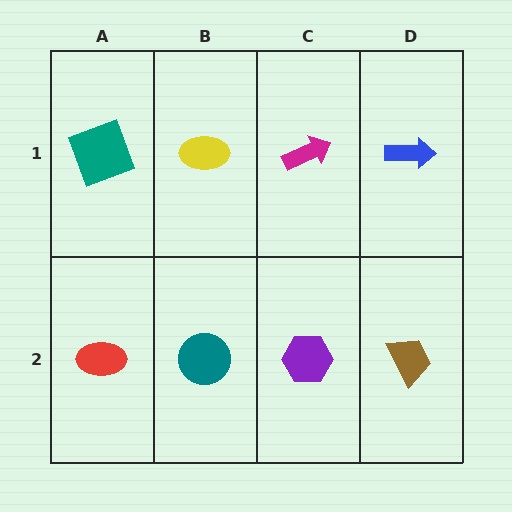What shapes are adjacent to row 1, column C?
A purple hexagon (row 2, column C), a yellow ellipse (row 1, column B), a blue arrow (row 1, column D).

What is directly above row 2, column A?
A teal square.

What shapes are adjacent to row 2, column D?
A blue arrow (row 1, column D), a purple hexagon (row 2, column C).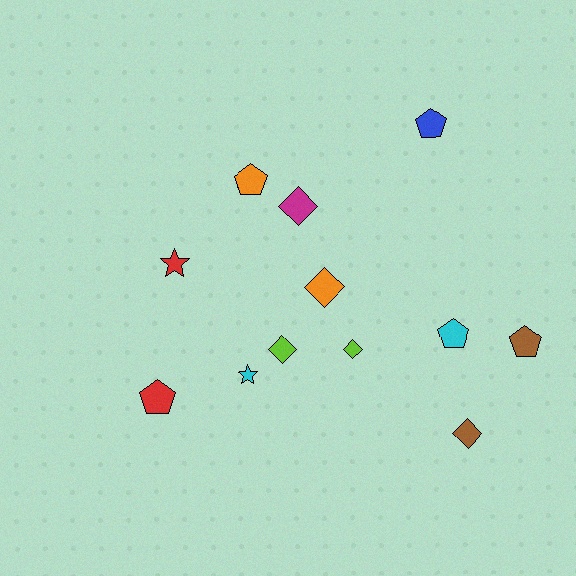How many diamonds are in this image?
There are 5 diamonds.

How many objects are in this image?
There are 12 objects.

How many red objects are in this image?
There are 2 red objects.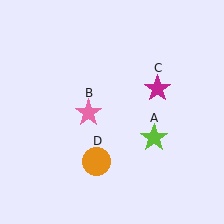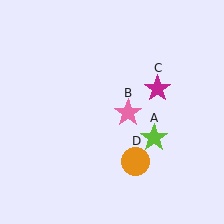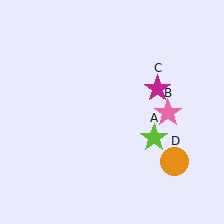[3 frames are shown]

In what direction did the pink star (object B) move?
The pink star (object B) moved right.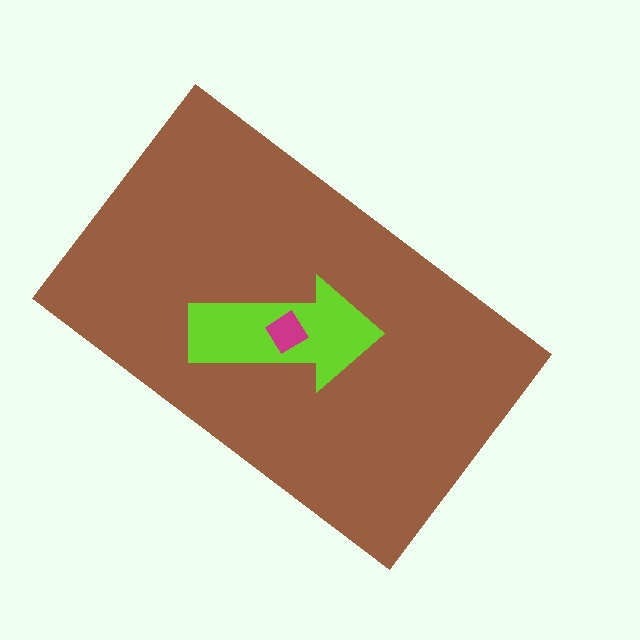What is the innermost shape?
The magenta diamond.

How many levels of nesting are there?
3.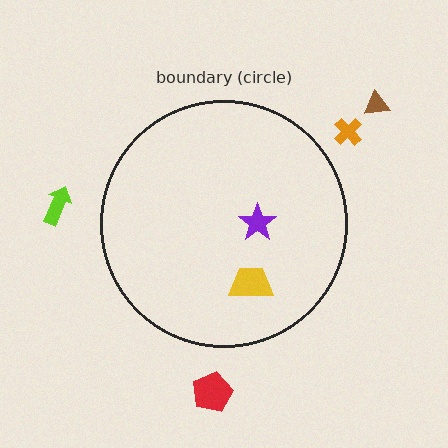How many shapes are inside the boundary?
2 inside, 4 outside.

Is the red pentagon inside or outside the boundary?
Outside.